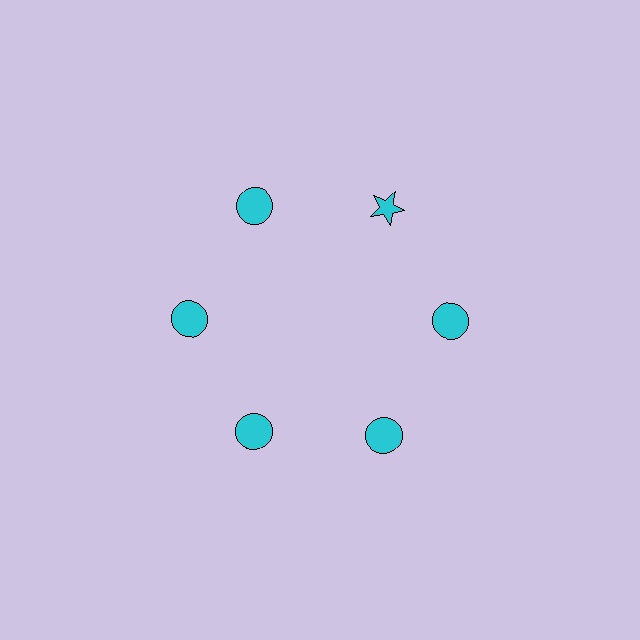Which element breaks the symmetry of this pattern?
The cyan star at roughly the 1 o'clock position breaks the symmetry. All other shapes are cyan circles.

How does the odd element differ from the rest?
It has a different shape: star instead of circle.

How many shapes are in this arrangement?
There are 6 shapes arranged in a ring pattern.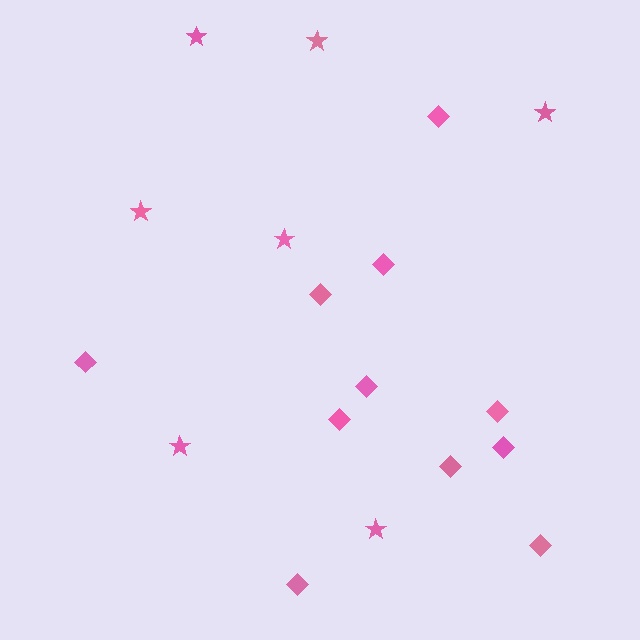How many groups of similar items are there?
There are 2 groups: one group of diamonds (11) and one group of stars (7).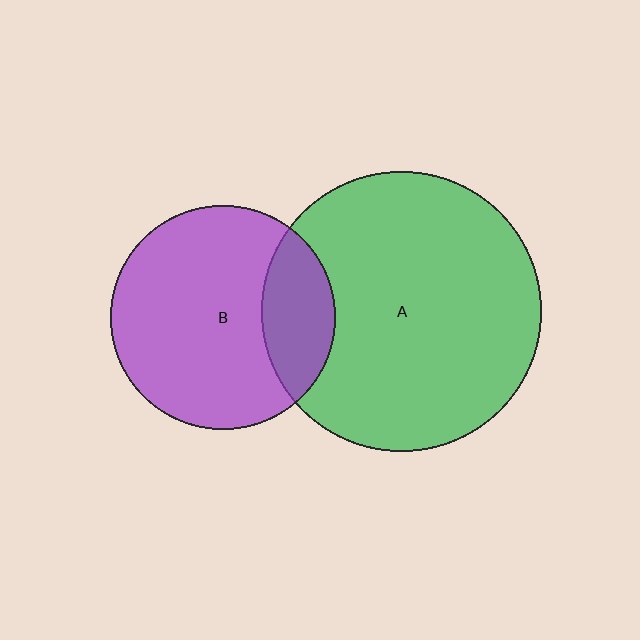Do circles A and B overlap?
Yes.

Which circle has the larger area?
Circle A (green).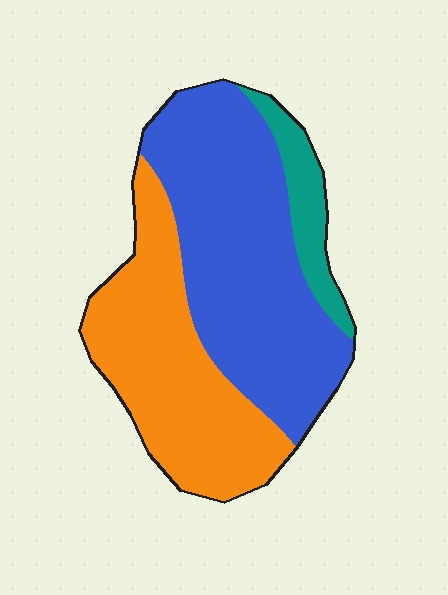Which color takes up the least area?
Teal, at roughly 10%.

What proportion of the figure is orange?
Orange takes up about two fifths (2/5) of the figure.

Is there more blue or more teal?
Blue.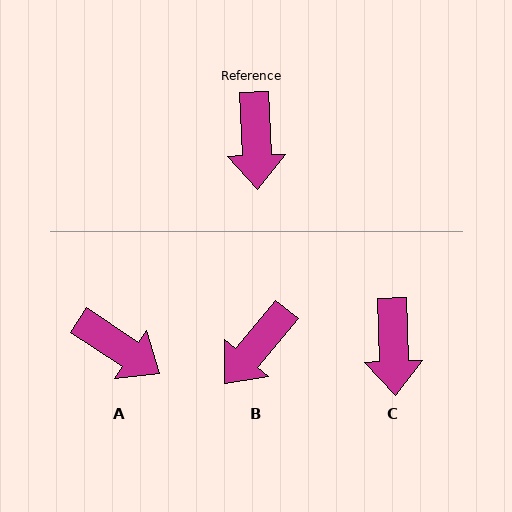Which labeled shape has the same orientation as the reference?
C.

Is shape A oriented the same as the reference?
No, it is off by about 55 degrees.